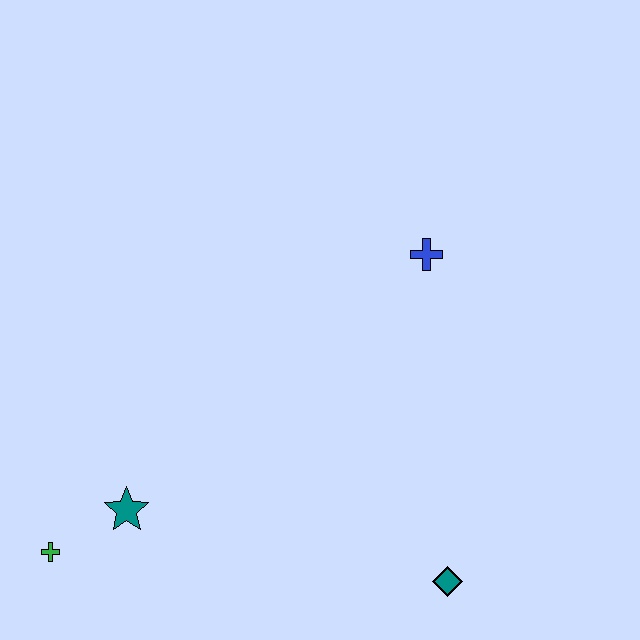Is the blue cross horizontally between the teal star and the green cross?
No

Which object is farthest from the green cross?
The blue cross is farthest from the green cross.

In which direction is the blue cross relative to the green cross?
The blue cross is to the right of the green cross.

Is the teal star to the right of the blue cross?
No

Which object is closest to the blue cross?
The teal diamond is closest to the blue cross.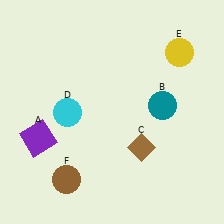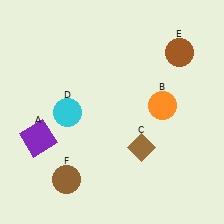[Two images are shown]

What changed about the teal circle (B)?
In Image 1, B is teal. In Image 2, it changed to orange.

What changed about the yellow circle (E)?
In Image 1, E is yellow. In Image 2, it changed to brown.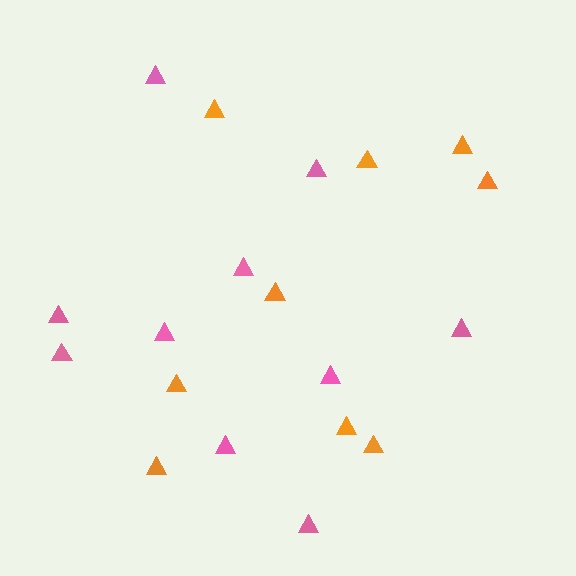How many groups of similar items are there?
There are 2 groups: one group of orange triangles (9) and one group of pink triangles (10).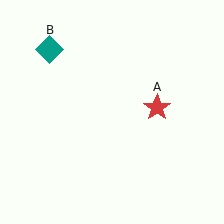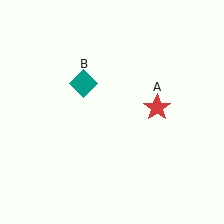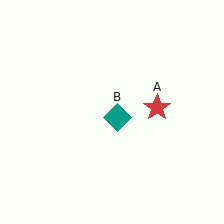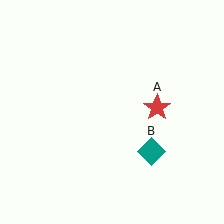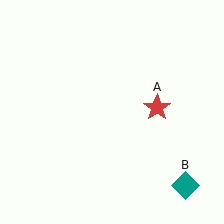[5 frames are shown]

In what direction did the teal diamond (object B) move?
The teal diamond (object B) moved down and to the right.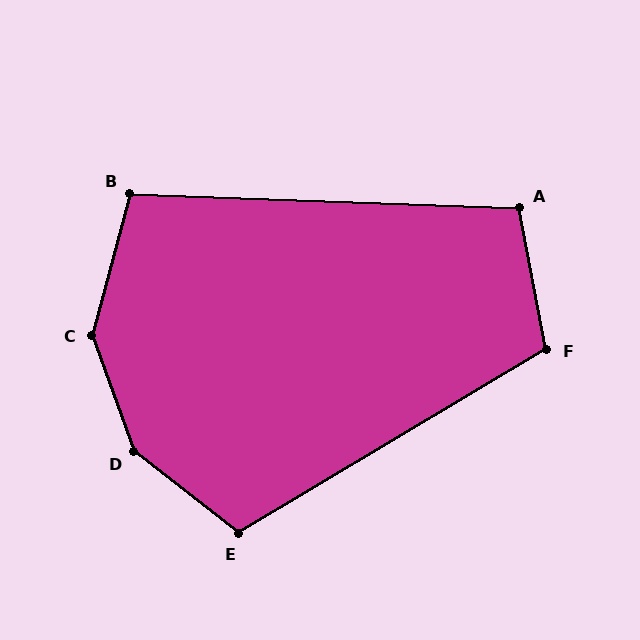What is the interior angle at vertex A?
Approximately 103 degrees (obtuse).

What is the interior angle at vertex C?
Approximately 146 degrees (obtuse).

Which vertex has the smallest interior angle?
B, at approximately 103 degrees.